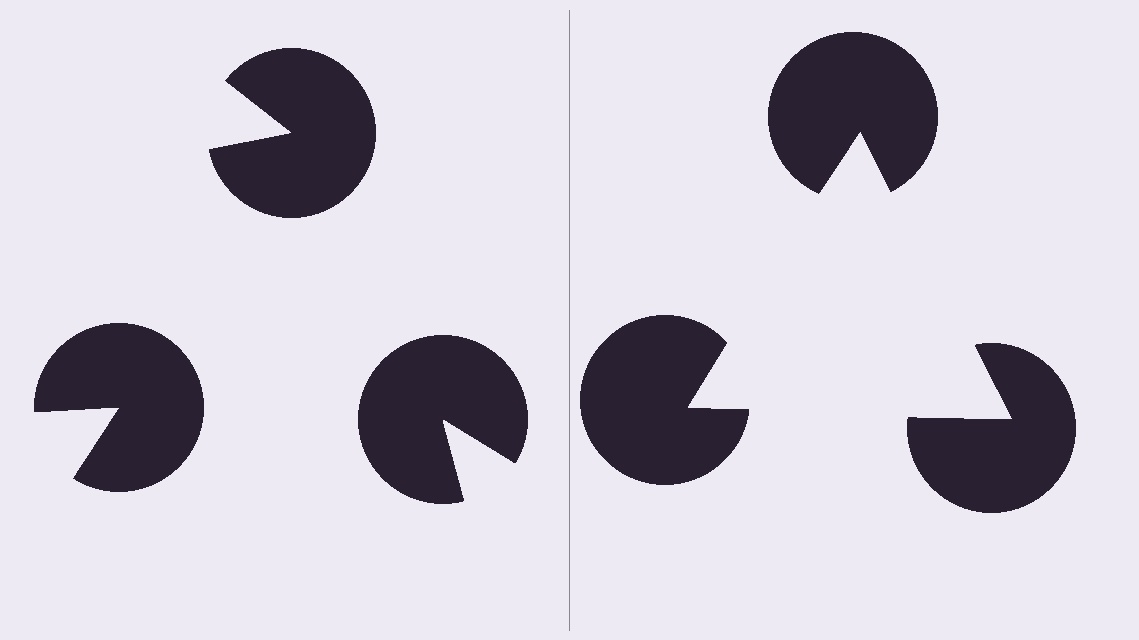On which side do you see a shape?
An illusory triangle appears on the right side. On the left side the wedge cuts are rotated, so no coherent shape forms.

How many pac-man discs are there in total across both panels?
6 — 3 on each side.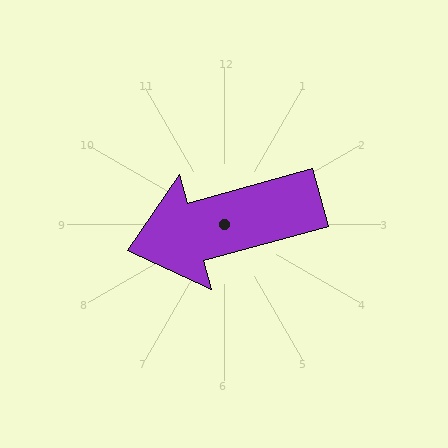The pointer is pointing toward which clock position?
Roughly 8 o'clock.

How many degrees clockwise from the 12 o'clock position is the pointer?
Approximately 254 degrees.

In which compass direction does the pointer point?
West.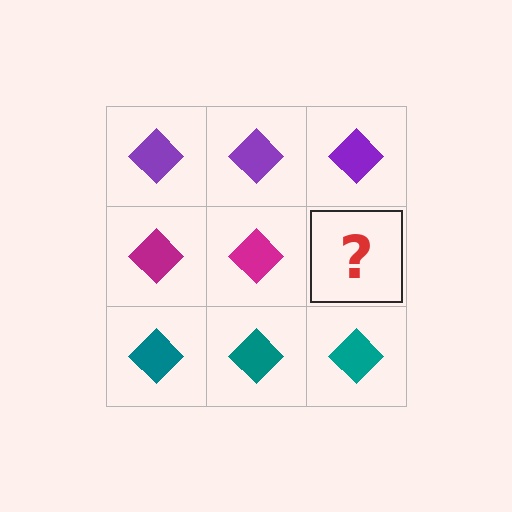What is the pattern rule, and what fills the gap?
The rule is that each row has a consistent color. The gap should be filled with a magenta diamond.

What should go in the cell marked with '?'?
The missing cell should contain a magenta diamond.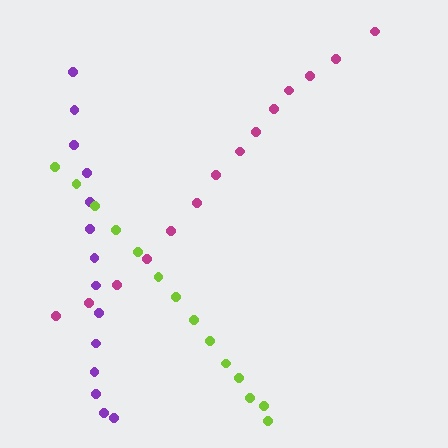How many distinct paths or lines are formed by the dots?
There are 3 distinct paths.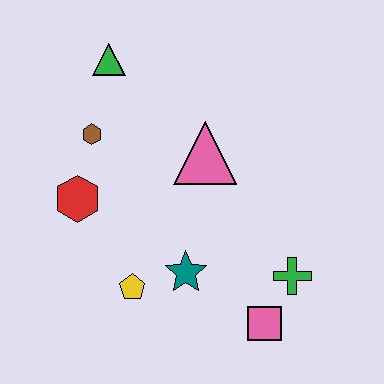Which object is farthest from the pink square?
The green triangle is farthest from the pink square.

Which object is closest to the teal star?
The yellow pentagon is closest to the teal star.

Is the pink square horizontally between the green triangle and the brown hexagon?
No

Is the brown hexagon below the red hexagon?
No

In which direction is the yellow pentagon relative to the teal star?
The yellow pentagon is to the left of the teal star.